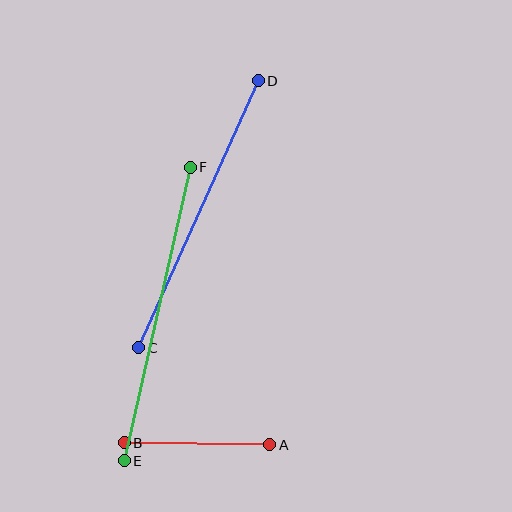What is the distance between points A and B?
The distance is approximately 146 pixels.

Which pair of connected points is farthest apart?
Points E and F are farthest apart.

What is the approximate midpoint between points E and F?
The midpoint is at approximately (157, 314) pixels.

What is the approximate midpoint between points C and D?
The midpoint is at approximately (198, 214) pixels.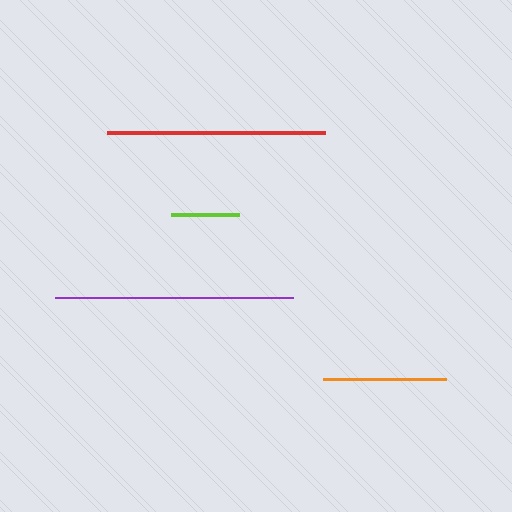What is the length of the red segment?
The red segment is approximately 218 pixels long.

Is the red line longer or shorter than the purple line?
The purple line is longer than the red line.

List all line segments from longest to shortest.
From longest to shortest: purple, red, orange, lime.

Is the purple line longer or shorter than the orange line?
The purple line is longer than the orange line.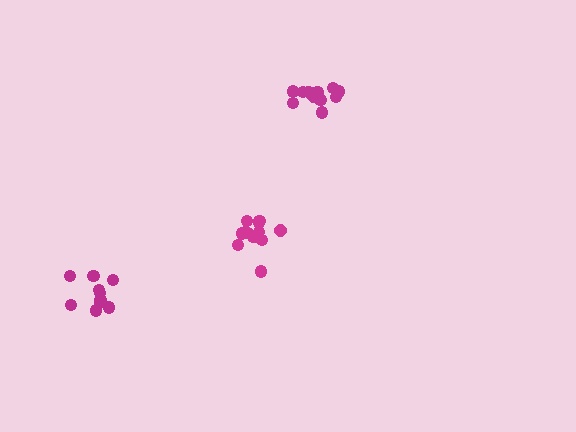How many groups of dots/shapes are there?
There are 3 groups.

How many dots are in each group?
Group 1: 13 dots, Group 2: 12 dots, Group 3: 10 dots (35 total).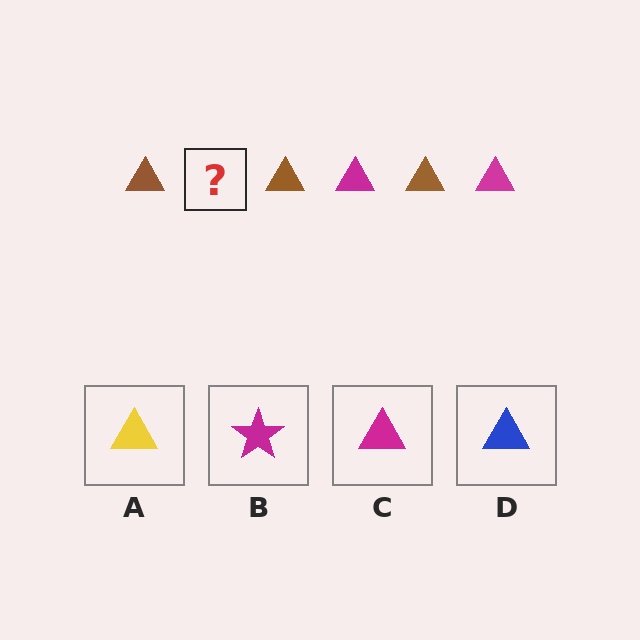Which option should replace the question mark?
Option C.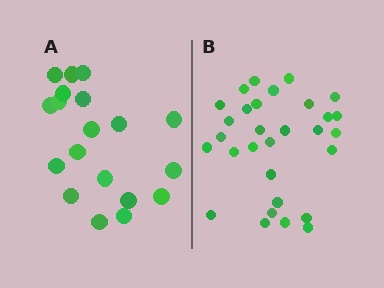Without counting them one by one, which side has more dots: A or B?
Region B (the right region) has more dots.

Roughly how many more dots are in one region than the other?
Region B has roughly 12 or so more dots than region A.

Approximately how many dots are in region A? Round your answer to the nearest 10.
About 20 dots. (The exact count is 19, which rounds to 20.)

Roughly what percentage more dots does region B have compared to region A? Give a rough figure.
About 60% more.